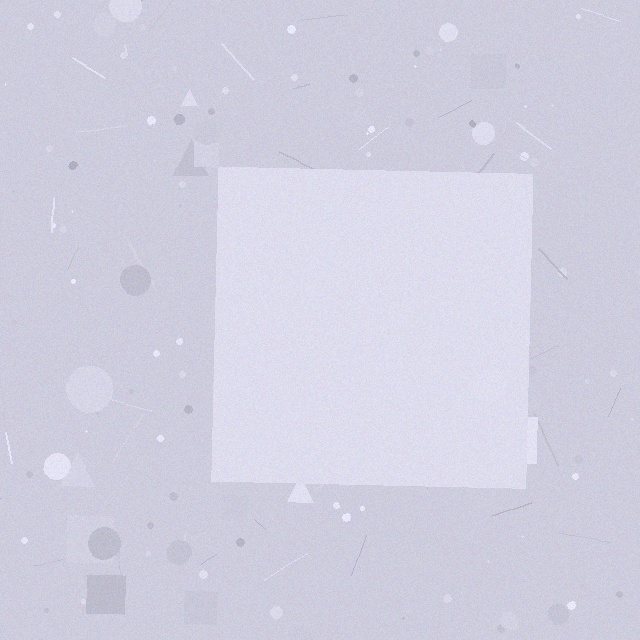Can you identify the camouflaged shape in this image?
The camouflaged shape is a square.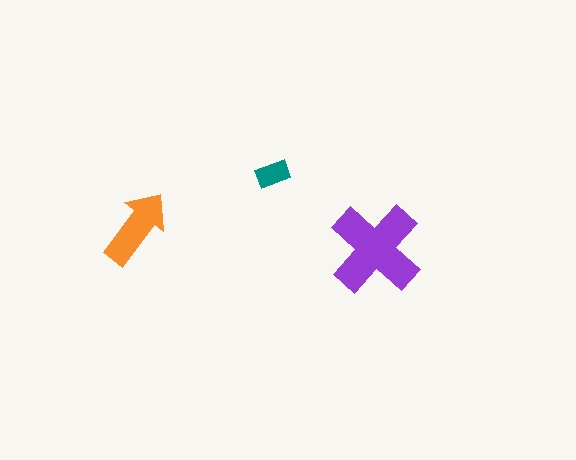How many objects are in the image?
There are 3 objects in the image.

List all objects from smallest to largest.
The teal rectangle, the orange arrow, the purple cross.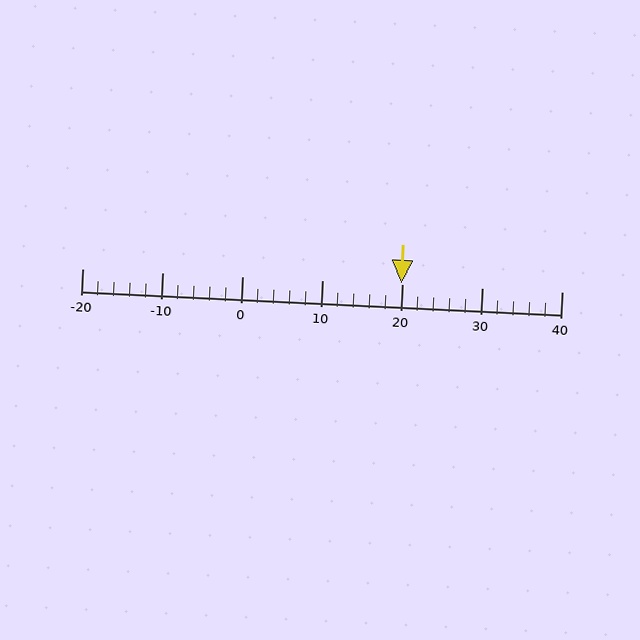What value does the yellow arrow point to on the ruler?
The yellow arrow points to approximately 20.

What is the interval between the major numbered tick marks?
The major tick marks are spaced 10 units apart.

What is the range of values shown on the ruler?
The ruler shows values from -20 to 40.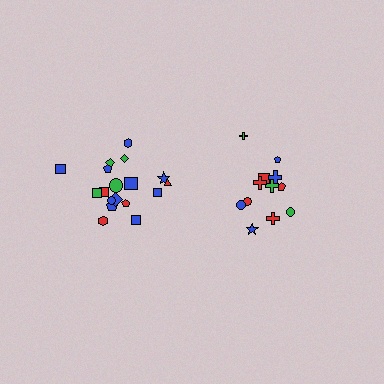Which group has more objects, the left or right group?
The left group.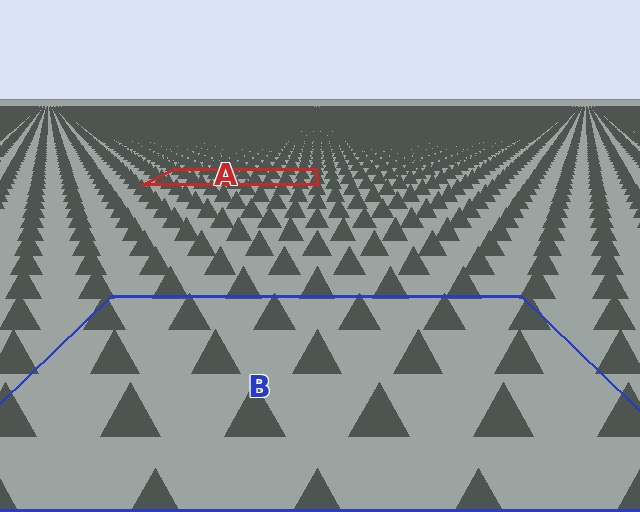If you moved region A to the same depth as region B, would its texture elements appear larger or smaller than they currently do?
They would appear larger. At a closer depth, the same texture elements are projected at a bigger on-screen size.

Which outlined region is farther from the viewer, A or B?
Region A is farther from the viewer — the texture elements inside it appear smaller and more densely packed.